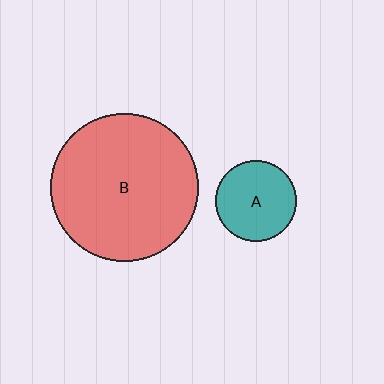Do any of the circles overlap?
No, none of the circles overlap.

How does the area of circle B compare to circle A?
Approximately 3.4 times.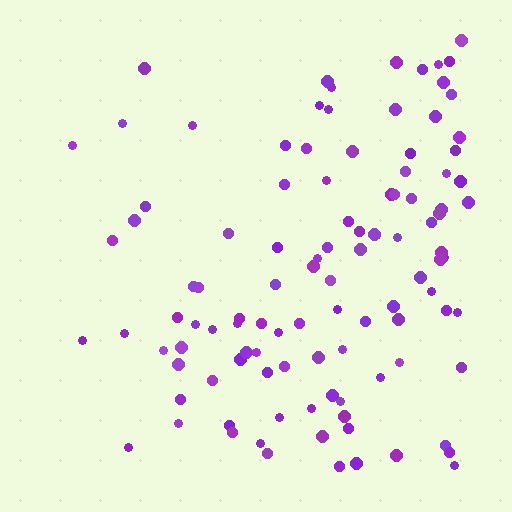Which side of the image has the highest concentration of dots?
The right.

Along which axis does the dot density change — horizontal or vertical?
Horizontal.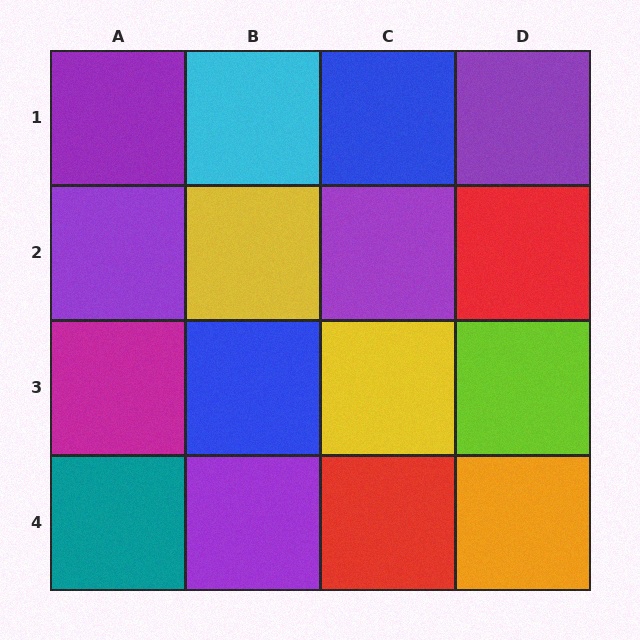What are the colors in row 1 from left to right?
Purple, cyan, blue, purple.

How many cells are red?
2 cells are red.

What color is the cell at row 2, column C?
Purple.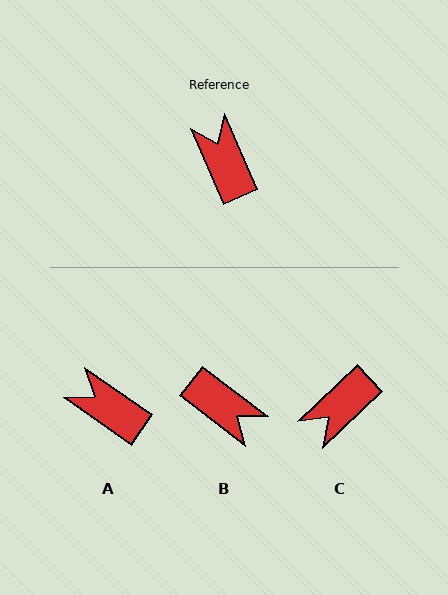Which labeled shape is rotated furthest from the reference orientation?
B, about 151 degrees away.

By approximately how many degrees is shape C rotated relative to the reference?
Approximately 110 degrees counter-clockwise.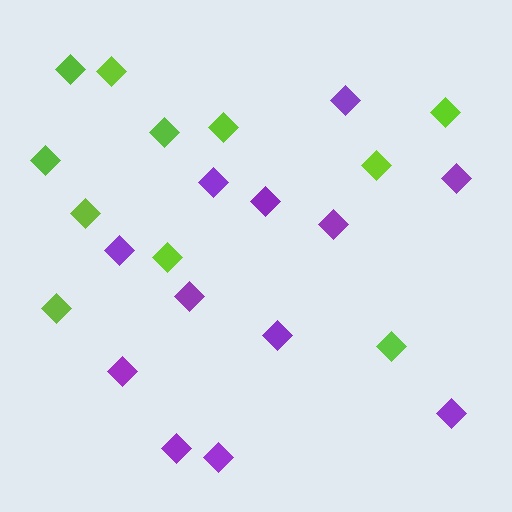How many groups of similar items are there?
There are 2 groups: one group of lime diamonds (11) and one group of purple diamonds (12).